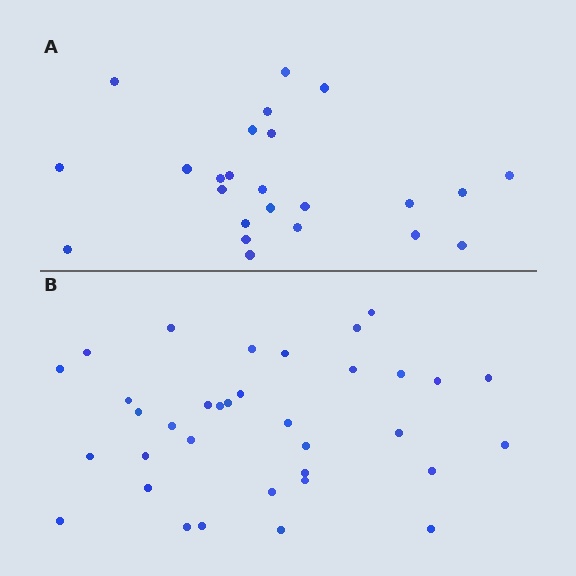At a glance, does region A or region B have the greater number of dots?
Region B (the bottom region) has more dots.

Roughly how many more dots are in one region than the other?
Region B has roughly 12 or so more dots than region A.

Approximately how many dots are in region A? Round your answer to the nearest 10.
About 20 dots. (The exact count is 24, which rounds to 20.)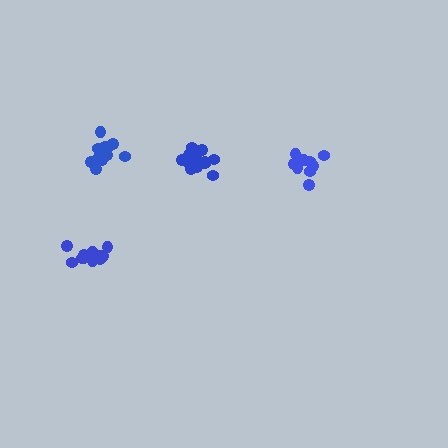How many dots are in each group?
Group 1: 14 dots, Group 2: 9 dots, Group 3: 13 dots, Group 4: 13 dots (49 total).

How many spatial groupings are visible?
There are 4 spatial groupings.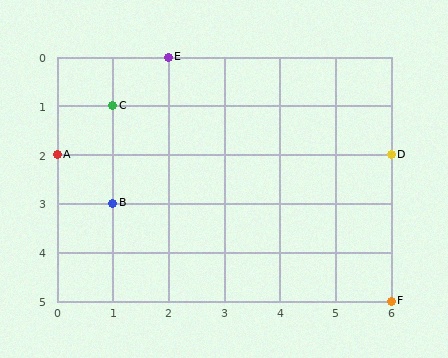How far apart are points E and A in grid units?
Points E and A are 2 columns and 2 rows apart (about 2.8 grid units diagonally).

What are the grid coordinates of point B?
Point B is at grid coordinates (1, 3).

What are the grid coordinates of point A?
Point A is at grid coordinates (0, 2).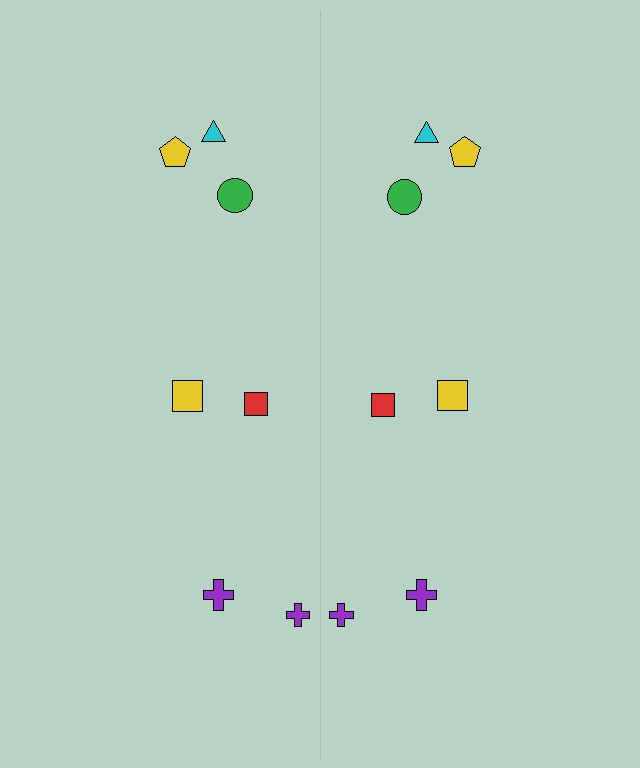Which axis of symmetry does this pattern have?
The pattern has a vertical axis of symmetry running through the center of the image.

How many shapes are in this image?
There are 14 shapes in this image.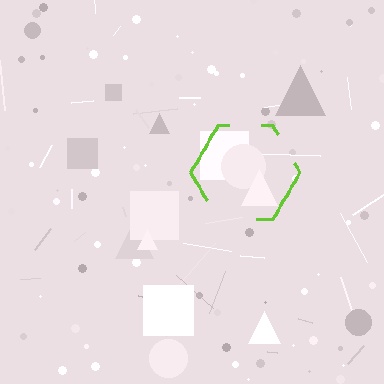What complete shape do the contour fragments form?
The contour fragments form a hexagon.